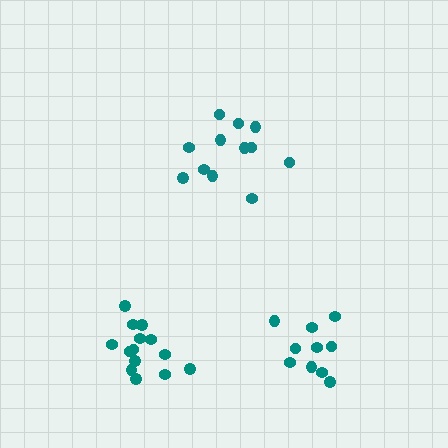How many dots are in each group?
Group 1: 14 dots, Group 2: 12 dots, Group 3: 10 dots (36 total).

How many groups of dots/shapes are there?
There are 3 groups.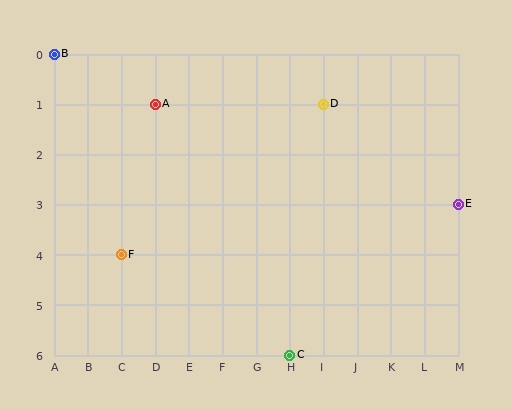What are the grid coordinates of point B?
Point B is at grid coordinates (A, 0).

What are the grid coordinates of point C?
Point C is at grid coordinates (H, 6).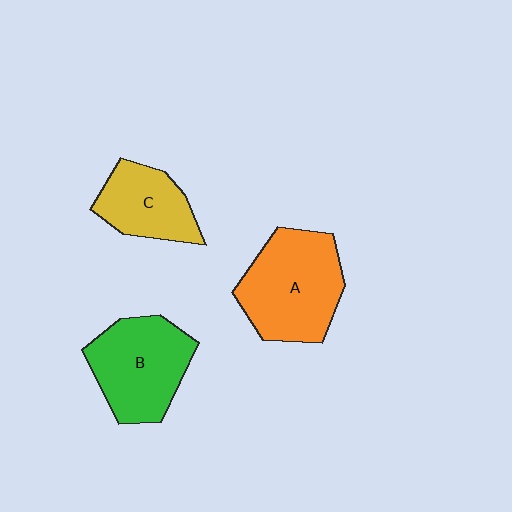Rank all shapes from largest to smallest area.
From largest to smallest: A (orange), B (green), C (yellow).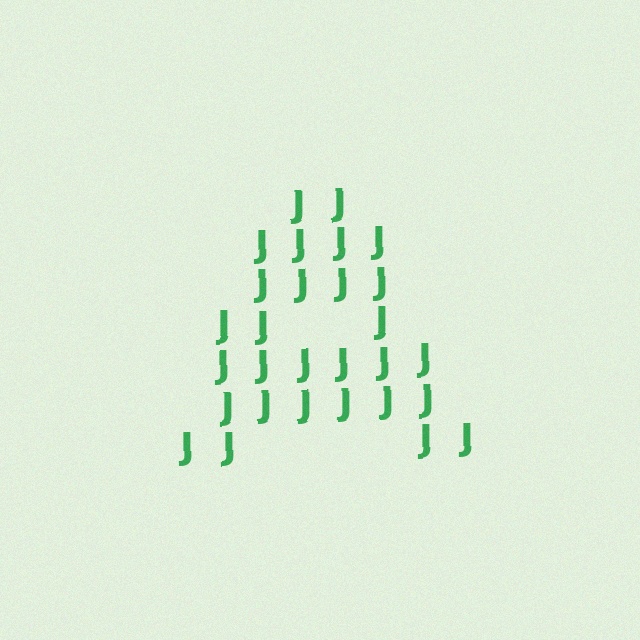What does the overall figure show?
The overall figure shows the letter A.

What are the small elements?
The small elements are letter J's.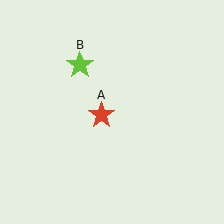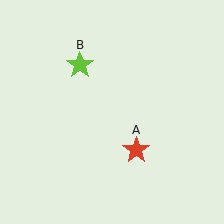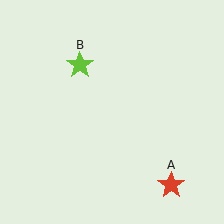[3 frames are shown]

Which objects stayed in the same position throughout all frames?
Lime star (object B) remained stationary.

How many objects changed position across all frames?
1 object changed position: red star (object A).